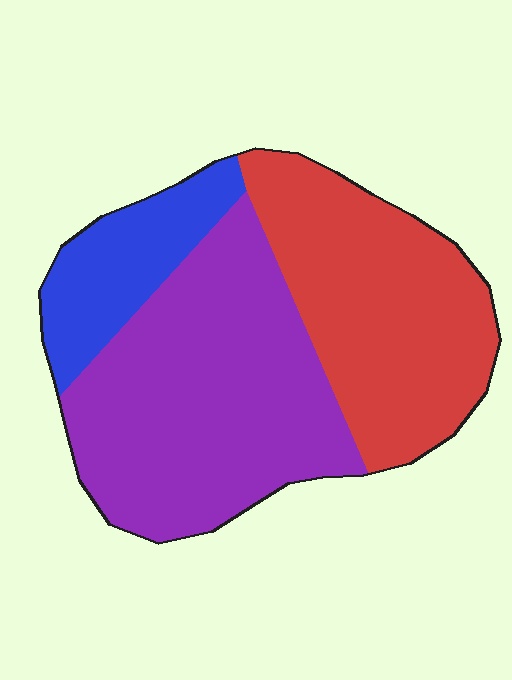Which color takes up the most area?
Purple, at roughly 45%.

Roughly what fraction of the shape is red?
Red takes up about three eighths (3/8) of the shape.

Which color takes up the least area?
Blue, at roughly 15%.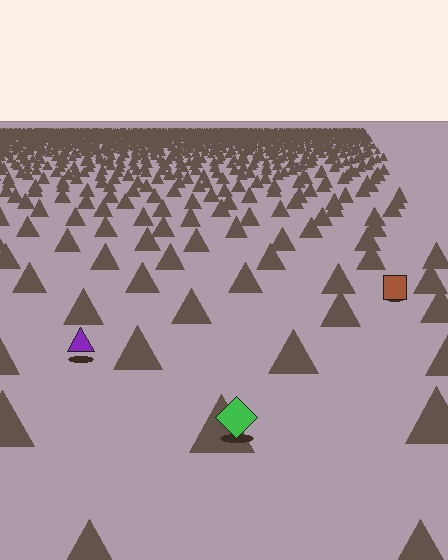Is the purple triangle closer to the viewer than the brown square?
Yes. The purple triangle is closer — you can tell from the texture gradient: the ground texture is coarser near it.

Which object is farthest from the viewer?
The brown square is farthest from the viewer. It appears smaller and the ground texture around it is denser.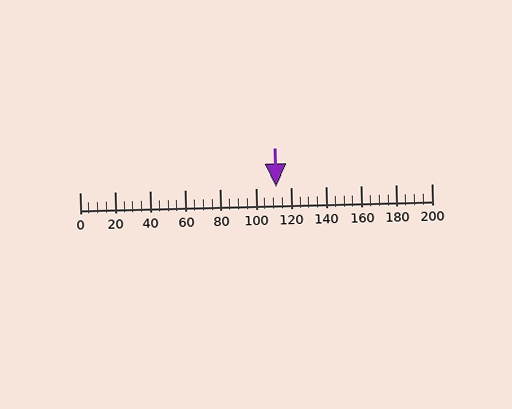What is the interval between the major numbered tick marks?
The major tick marks are spaced 20 units apart.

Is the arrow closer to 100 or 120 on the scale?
The arrow is closer to 120.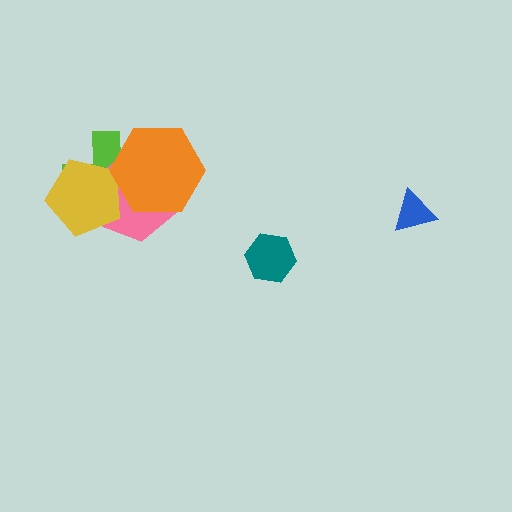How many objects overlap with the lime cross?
3 objects overlap with the lime cross.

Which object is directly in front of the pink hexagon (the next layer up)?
The yellow pentagon is directly in front of the pink hexagon.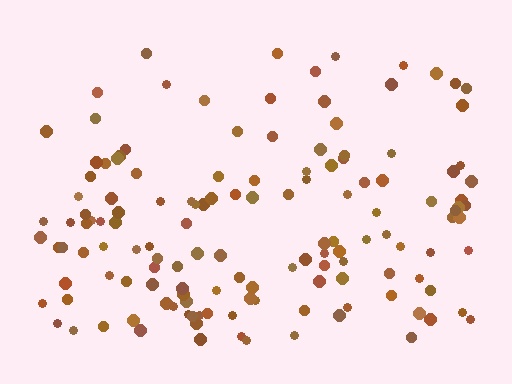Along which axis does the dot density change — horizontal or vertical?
Vertical.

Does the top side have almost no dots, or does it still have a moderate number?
Still a moderate number, just noticeably fewer than the bottom.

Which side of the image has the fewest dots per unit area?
The top.